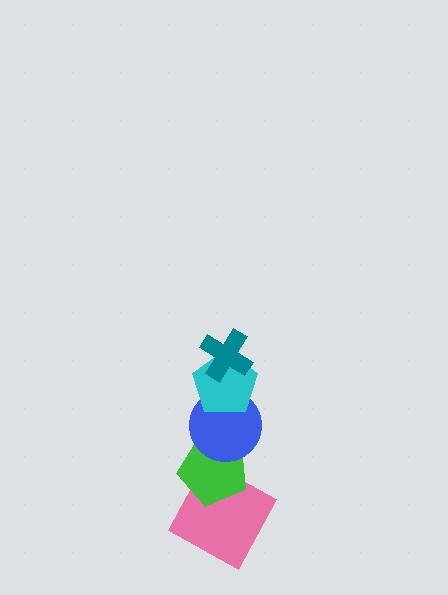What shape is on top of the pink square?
The green pentagon is on top of the pink square.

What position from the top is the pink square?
The pink square is 5th from the top.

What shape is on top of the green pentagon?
The blue circle is on top of the green pentagon.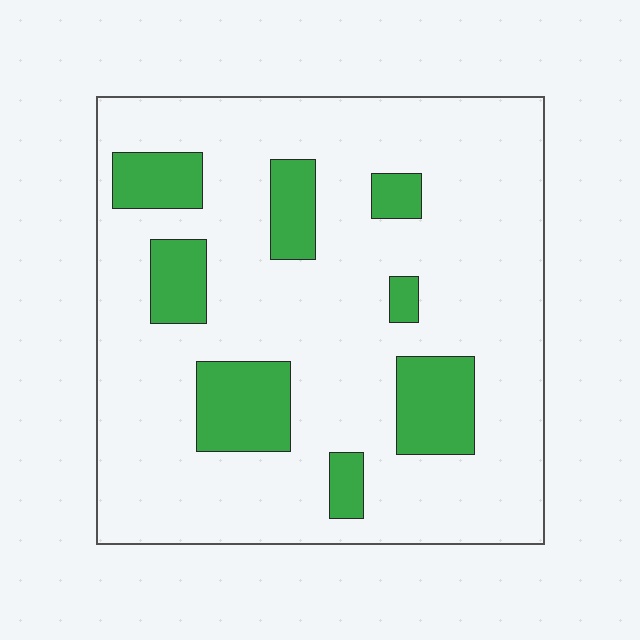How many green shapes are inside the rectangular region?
8.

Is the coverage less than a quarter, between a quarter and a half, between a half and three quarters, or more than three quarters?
Less than a quarter.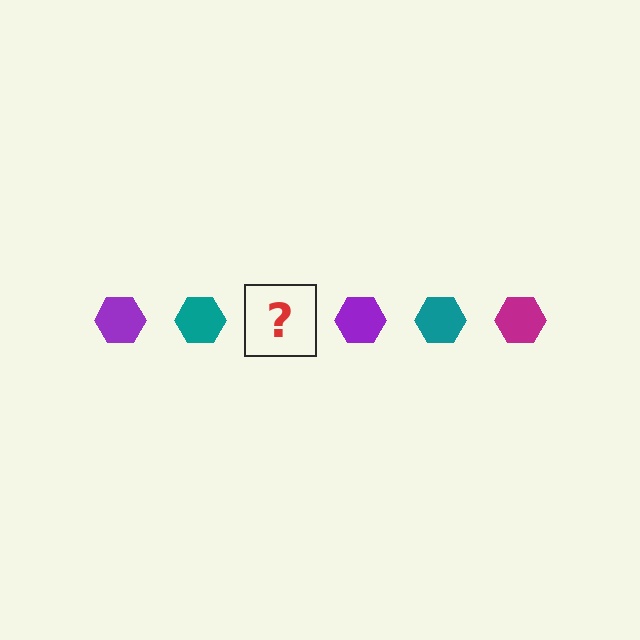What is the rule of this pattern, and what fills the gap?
The rule is that the pattern cycles through purple, teal, magenta hexagons. The gap should be filled with a magenta hexagon.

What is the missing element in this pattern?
The missing element is a magenta hexagon.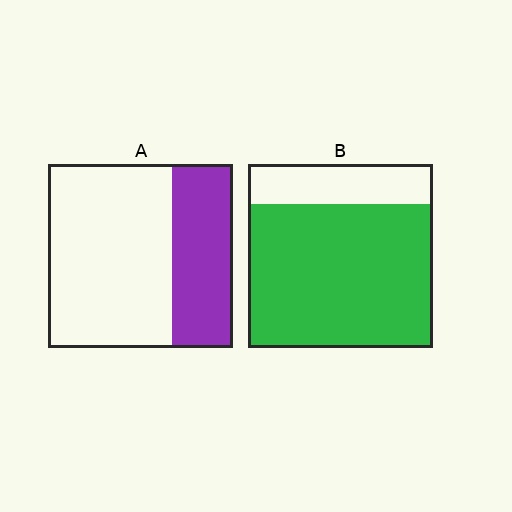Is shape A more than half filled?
No.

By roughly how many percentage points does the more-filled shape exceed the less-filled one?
By roughly 45 percentage points (B over A).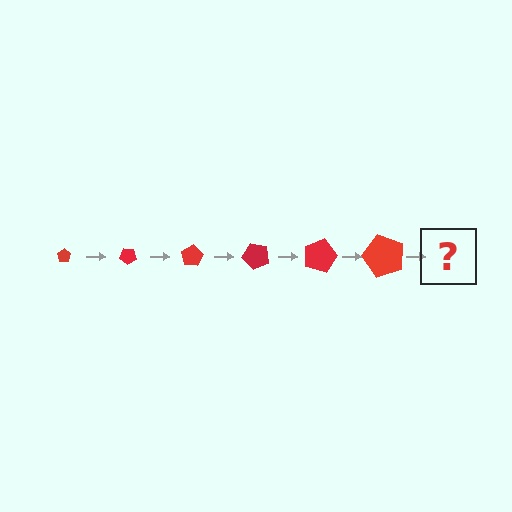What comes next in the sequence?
The next element should be a pentagon, larger than the previous one and rotated 240 degrees from the start.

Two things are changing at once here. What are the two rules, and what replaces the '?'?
The two rules are that the pentagon grows larger each step and it rotates 40 degrees each step. The '?' should be a pentagon, larger than the previous one and rotated 240 degrees from the start.